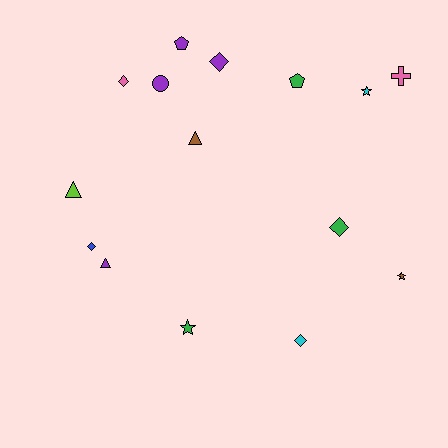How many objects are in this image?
There are 15 objects.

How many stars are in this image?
There are 3 stars.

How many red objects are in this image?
There are no red objects.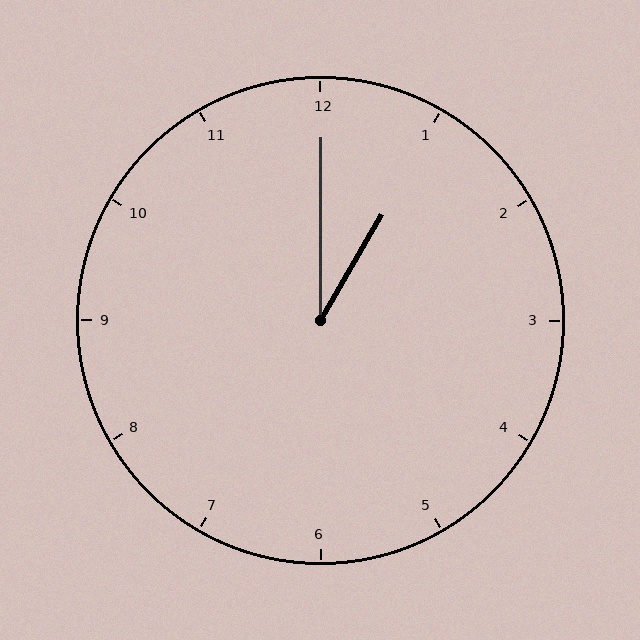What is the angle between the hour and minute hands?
Approximately 30 degrees.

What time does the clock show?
1:00.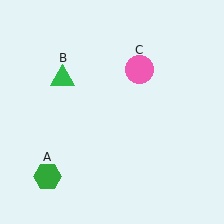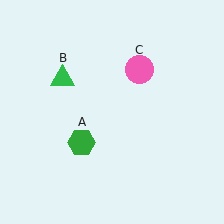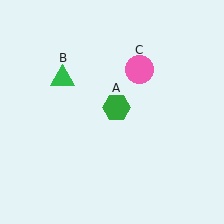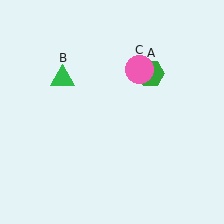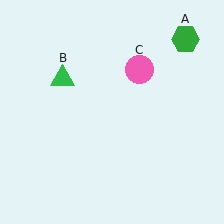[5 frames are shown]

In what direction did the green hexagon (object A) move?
The green hexagon (object A) moved up and to the right.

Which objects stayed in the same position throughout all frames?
Green triangle (object B) and pink circle (object C) remained stationary.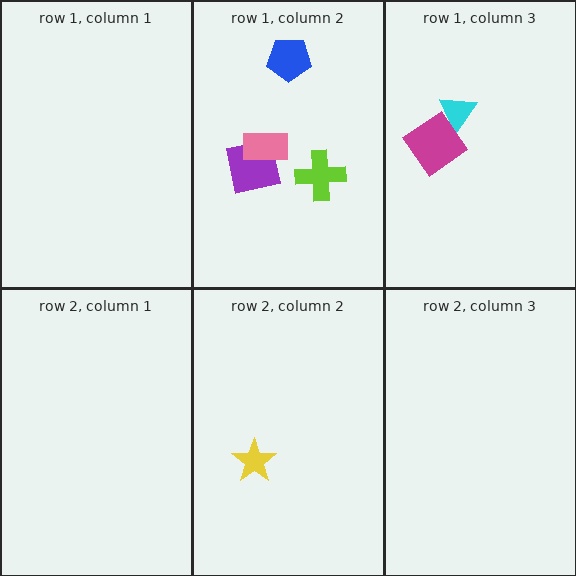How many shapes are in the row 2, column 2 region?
1.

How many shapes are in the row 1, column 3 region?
2.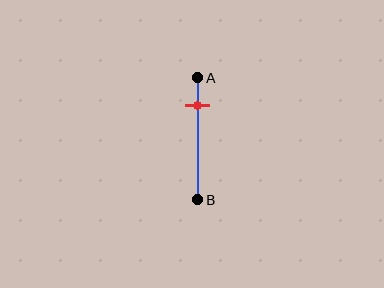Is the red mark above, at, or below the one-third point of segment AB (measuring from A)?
The red mark is above the one-third point of segment AB.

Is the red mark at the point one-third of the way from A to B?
No, the mark is at about 25% from A, not at the 33% one-third point.